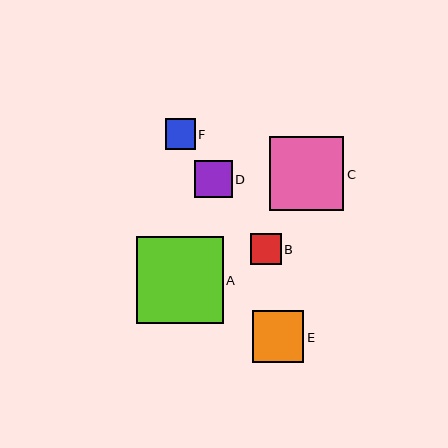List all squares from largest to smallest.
From largest to smallest: A, C, E, D, B, F.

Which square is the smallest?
Square F is the smallest with a size of approximately 30 pixels.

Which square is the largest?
Square A is the largest with a size of approximately 87 pixels.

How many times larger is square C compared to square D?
Square C is approximately 2.0 times the size of square D.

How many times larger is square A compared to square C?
Square A is approximately 1.2 times the size of square C.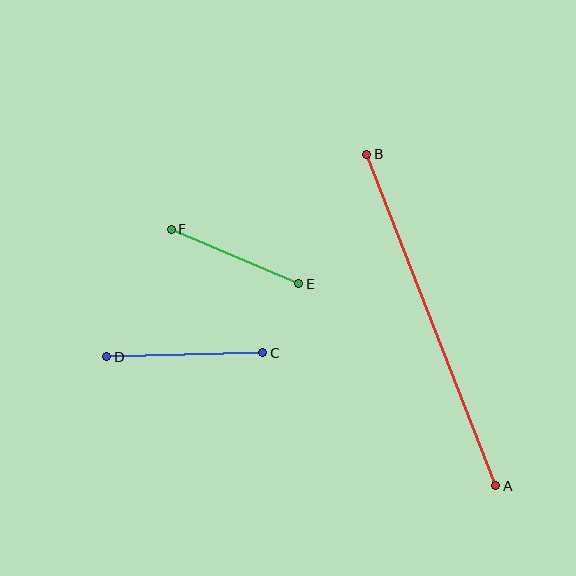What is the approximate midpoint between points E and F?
The midpoint is at approximately (235, 256) pixels.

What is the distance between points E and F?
The distance is approximately 138 pixels.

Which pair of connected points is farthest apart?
Points A and B are farthest apart.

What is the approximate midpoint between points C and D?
The midpoint is at approximately (185, 355) pixels.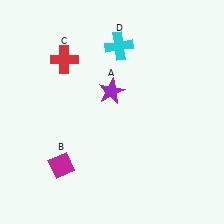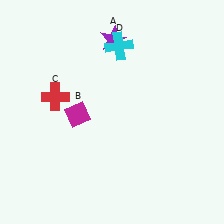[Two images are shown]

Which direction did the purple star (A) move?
The purple star (A) moved up.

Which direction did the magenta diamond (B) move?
The magenta diamond (B) moved up.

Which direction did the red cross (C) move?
The red cross (C) moved down.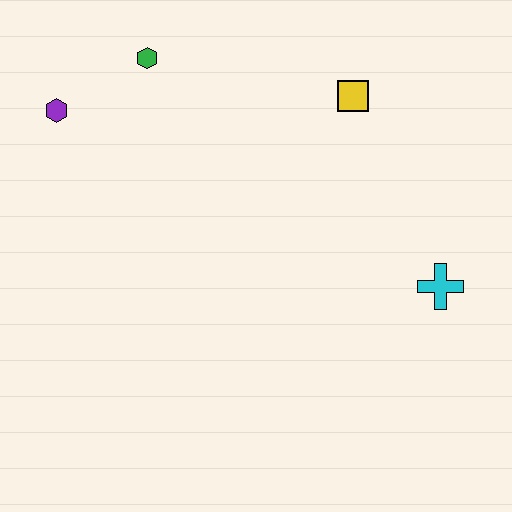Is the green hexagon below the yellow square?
No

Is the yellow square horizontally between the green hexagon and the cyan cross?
Yes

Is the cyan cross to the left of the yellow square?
No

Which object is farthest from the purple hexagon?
The cyan cross is farthest from the purple hexagon.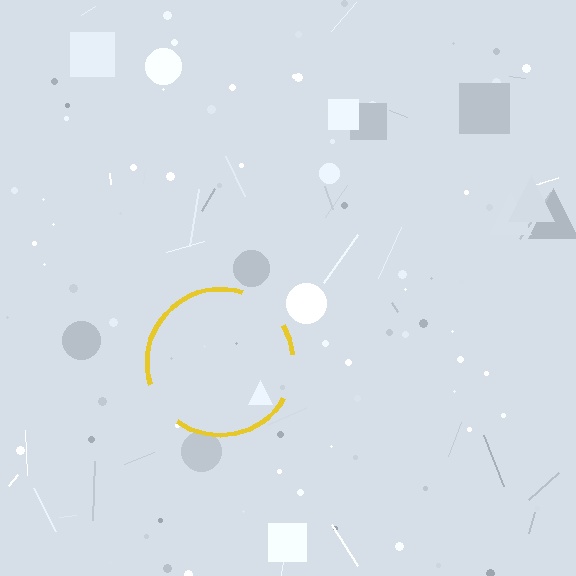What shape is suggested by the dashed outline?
The dashed outline suggests a circle.